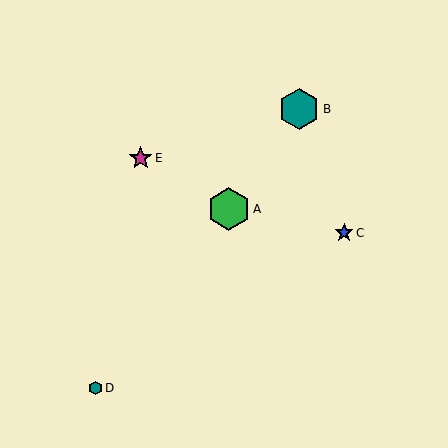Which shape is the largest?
The green hexagon (labeled A) is the largest.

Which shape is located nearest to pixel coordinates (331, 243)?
The blue star (labeled C) at (344, 233) is nearest to that location.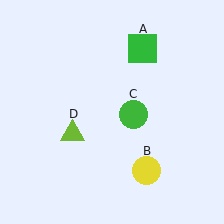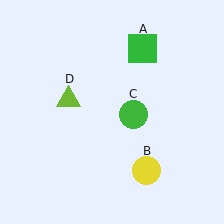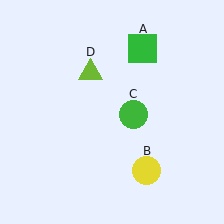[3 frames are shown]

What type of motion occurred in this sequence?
The lime triangle (object D) rotated clockwise around the center of the scene.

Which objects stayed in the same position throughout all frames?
Green square (object A) and yellow circle (object B) and green circle (object C) remained stationary.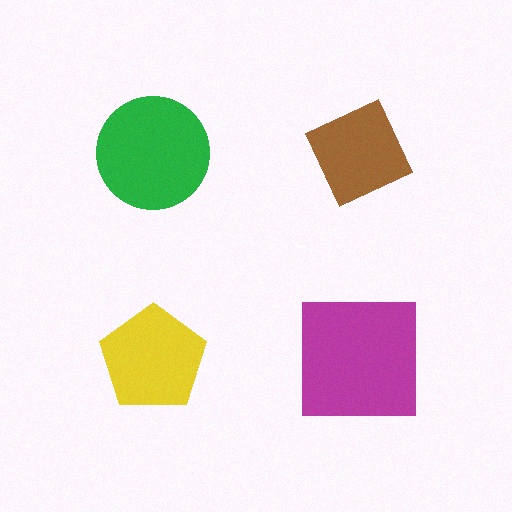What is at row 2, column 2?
A magenta square.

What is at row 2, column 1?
A yellow pentagon.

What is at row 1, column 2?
A brown diamond.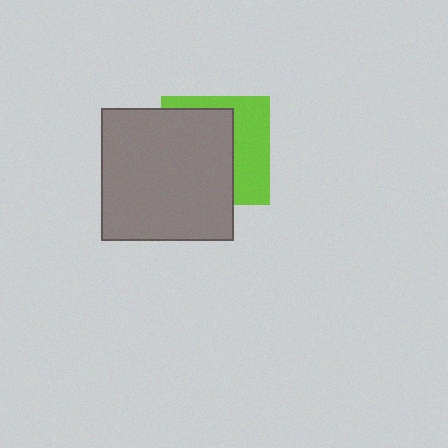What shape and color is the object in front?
The object in front is a gray square.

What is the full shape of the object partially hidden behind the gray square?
The partially hidden object is a lime square.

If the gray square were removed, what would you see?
You would see the complete lime square.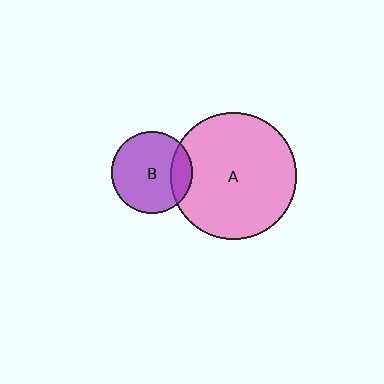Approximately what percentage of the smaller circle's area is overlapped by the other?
Approximately 20%.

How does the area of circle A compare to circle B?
Approximately 2.4 times.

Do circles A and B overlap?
Yes.